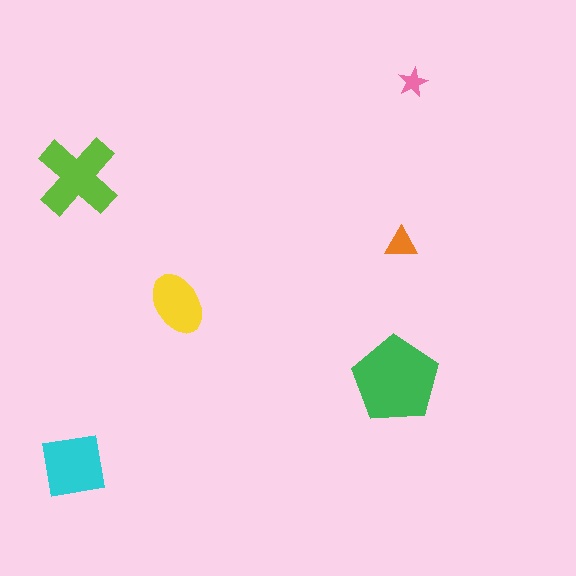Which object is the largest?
The green pentagon.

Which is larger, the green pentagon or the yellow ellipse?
The green pentagon.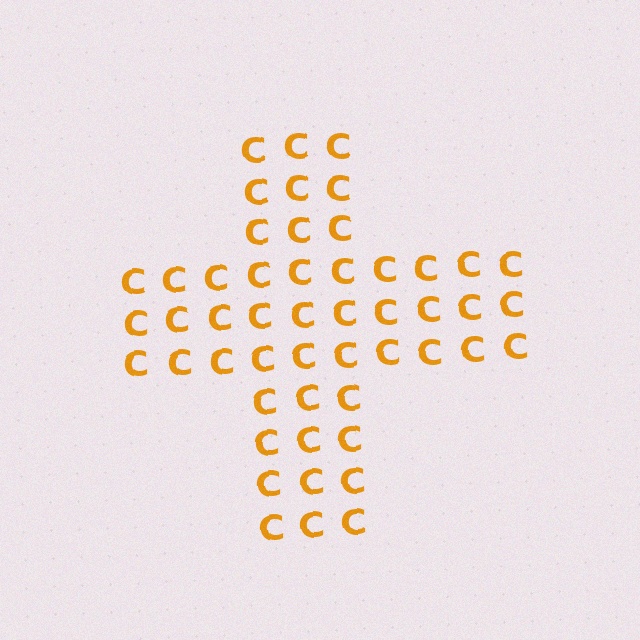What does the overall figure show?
The overall figure shows a cross.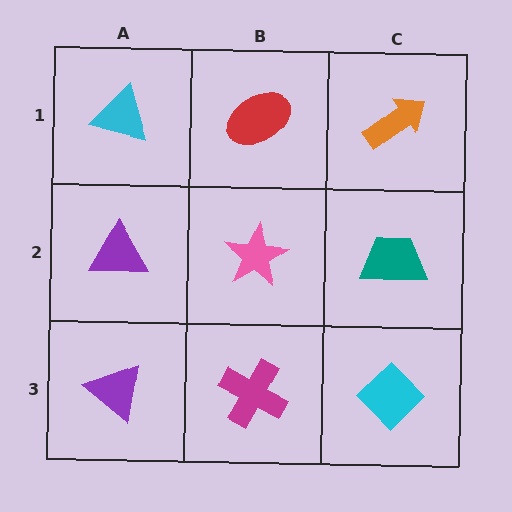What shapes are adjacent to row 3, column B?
A pink star (row 2, column B), a purple triangle (row 3, column A), a cyan diamond (row 3, column C).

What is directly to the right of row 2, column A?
A pink star.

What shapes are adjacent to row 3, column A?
A purple triangle (row 2, column A), a magenta cross (row 3, column B).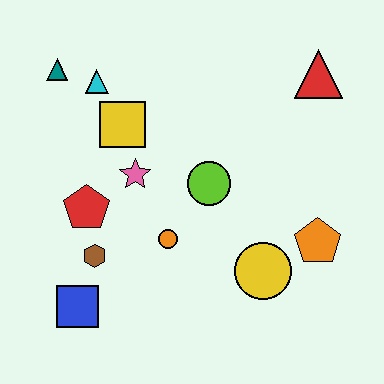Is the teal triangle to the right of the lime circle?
No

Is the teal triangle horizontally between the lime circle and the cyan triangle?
No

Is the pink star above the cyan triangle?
No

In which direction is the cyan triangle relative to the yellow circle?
The cyan triangle is above the yellow circle.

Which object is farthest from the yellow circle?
The teal triangle is farthest from the yellow circle.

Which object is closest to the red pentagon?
The brown hexagon is closest to the red pentagon.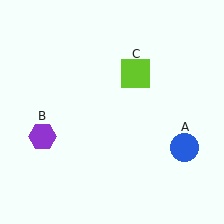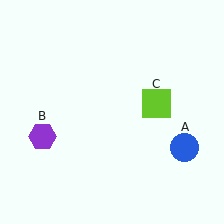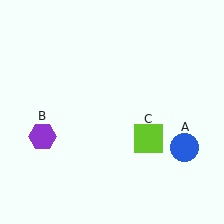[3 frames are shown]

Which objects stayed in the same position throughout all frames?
Blue circle (object A) and purple hexagon (object B) remained stationary.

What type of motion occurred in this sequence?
The lime square (object C) rotated clockwise around the center of the scene.